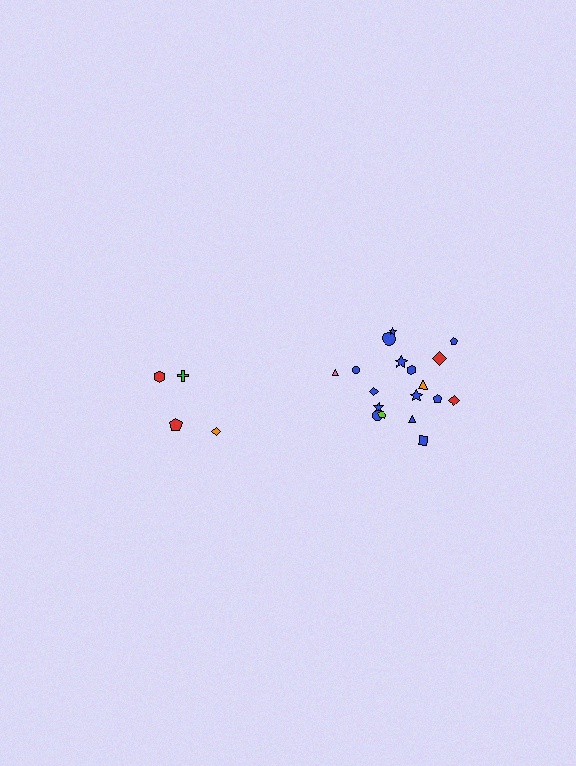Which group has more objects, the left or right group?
The right group.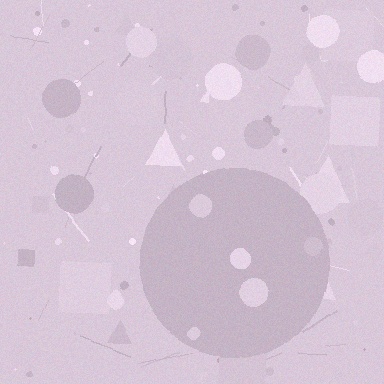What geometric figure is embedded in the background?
A circle is embedded in the background.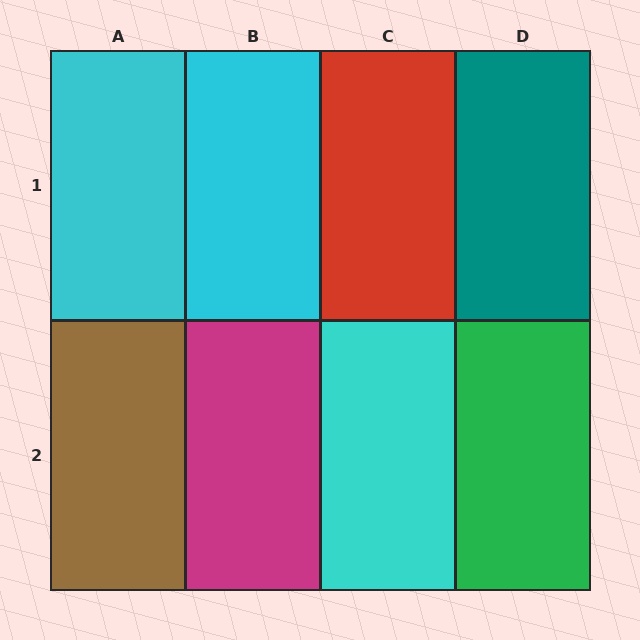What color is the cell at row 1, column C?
Red.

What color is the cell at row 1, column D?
Teal.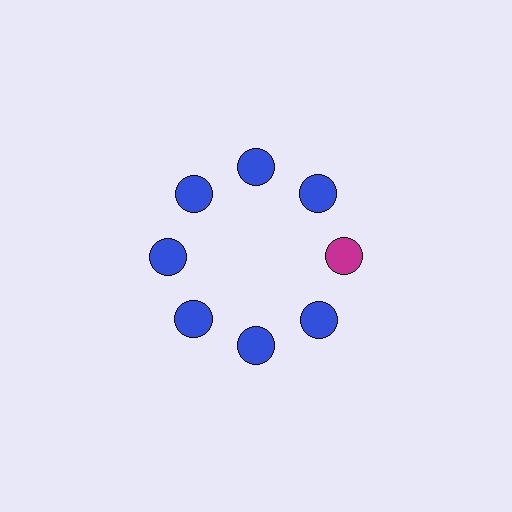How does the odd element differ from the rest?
It has a different color: magenta instead of blue.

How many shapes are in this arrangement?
There are 8 shapes arranged in a ring pattern.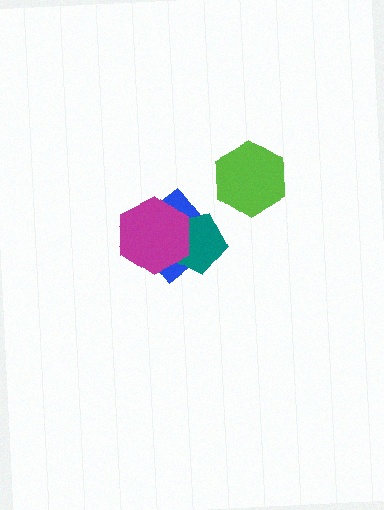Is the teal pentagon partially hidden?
Yes, it is partially covered by another shape.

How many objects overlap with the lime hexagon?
0 objects overlap with the lime hexagon.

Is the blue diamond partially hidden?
Yes, it is partially covered by another shape.